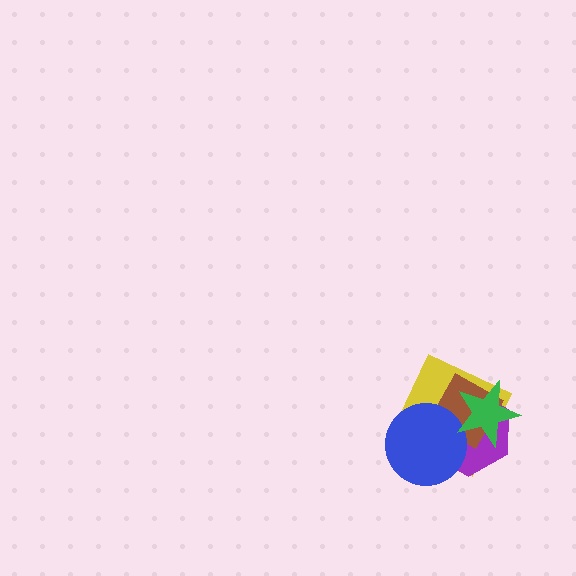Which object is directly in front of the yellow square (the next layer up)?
The purple hexagon is directly in front of the yellow square.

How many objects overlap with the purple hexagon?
4 objects overlap with the purple hexagon.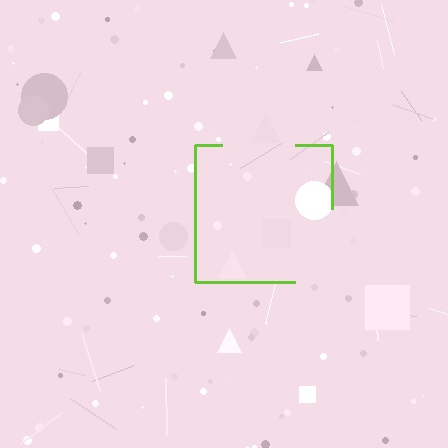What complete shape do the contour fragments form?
The contour fragments form a square.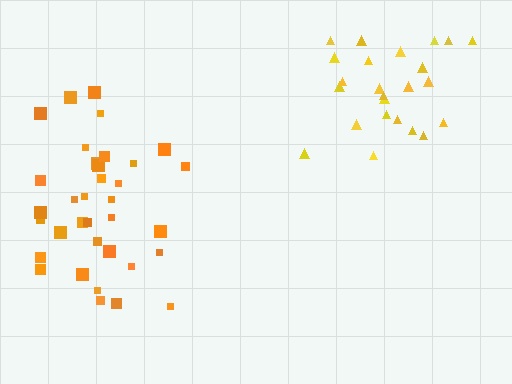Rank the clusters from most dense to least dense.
orange, yellow.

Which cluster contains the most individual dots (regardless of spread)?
Orange (35).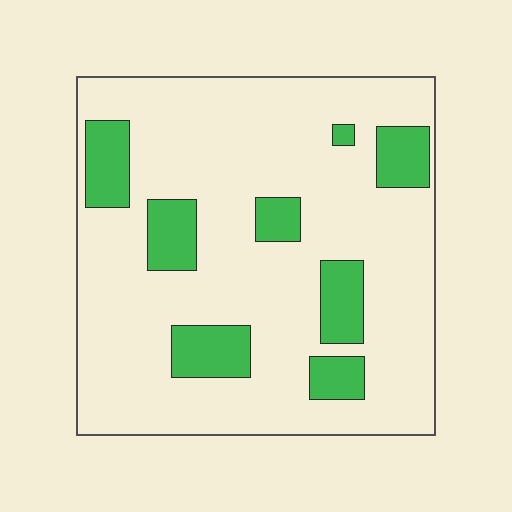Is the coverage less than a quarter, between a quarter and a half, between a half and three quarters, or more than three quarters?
Less than a quarter.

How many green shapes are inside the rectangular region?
8.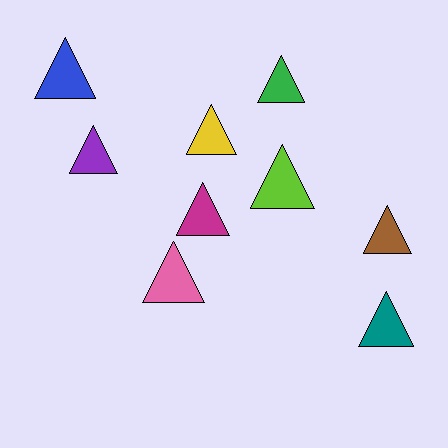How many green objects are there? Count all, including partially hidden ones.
There is 1 green object.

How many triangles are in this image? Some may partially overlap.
There are 9 triangles.